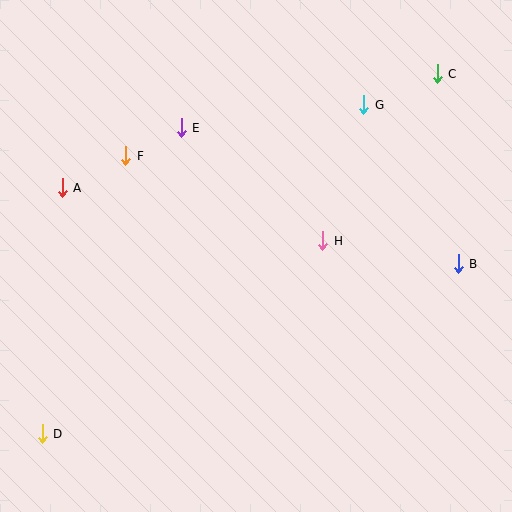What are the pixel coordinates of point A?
Point A is at (62, 188).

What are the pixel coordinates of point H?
Point H is at (323, 241).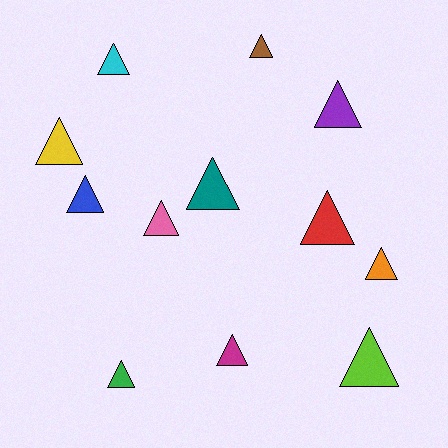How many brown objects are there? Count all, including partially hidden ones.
There is 1 brown object.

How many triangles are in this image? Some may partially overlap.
There are 12 triangles.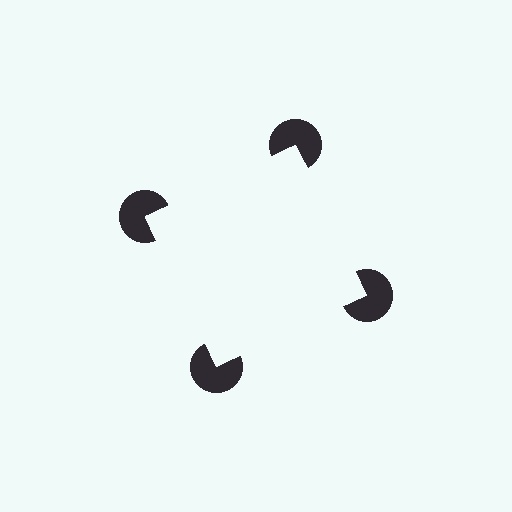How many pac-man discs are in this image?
There are 4 — one at each vertex of the illusory square.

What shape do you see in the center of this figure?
An illusory square — its edges are inferred from the aligned wedge cuts in the pac-man discs, not physically drawn.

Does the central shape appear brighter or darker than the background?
It typically appears slightly brighter than the background, even though no actual brightness change is drawn.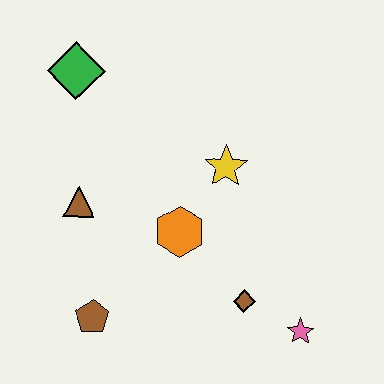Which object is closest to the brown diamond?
The pink star is closest to the brown diamond.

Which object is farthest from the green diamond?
The pink star is farthest from the green diamond.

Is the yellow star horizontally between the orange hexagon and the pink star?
Yes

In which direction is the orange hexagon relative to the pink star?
The orange hexagon is to the left of the pink star.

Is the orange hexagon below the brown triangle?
Yes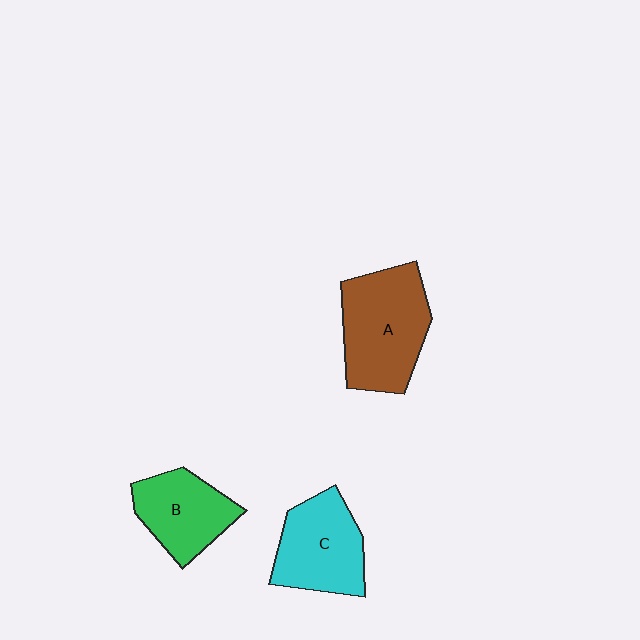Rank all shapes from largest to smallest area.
From largest to smallest: A (brown), C (cyan), B (green).